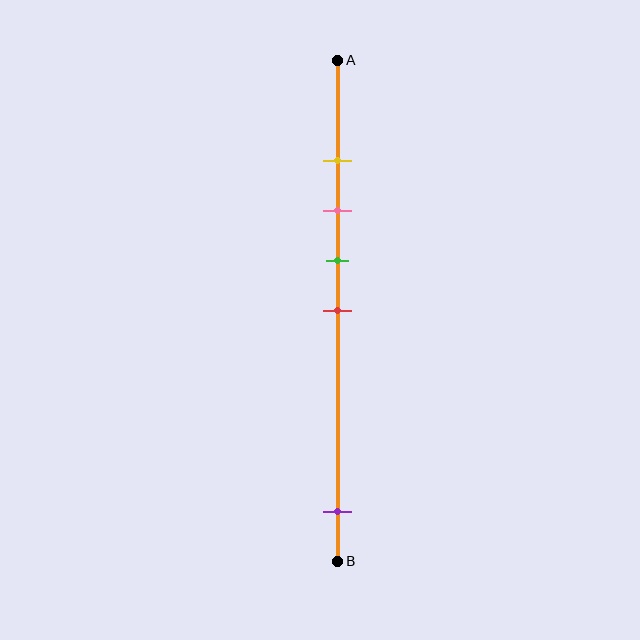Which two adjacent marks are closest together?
The yellow and pink marks are the closest adjacent pair.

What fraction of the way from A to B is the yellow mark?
The yellow mark is approximately 20% (0.2) of the way from A to B.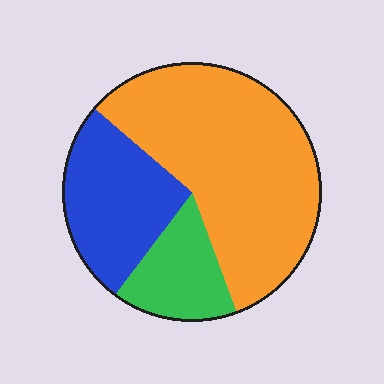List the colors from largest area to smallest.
From largest to smallest: orange, blue, green.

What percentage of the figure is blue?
Blue takes up about one quarter (1/4) of the figure.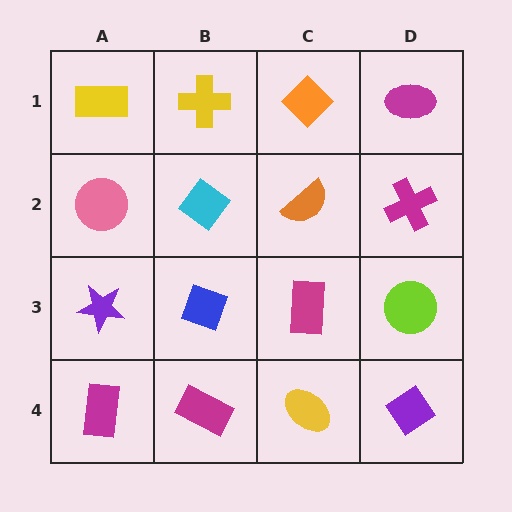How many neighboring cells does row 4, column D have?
2.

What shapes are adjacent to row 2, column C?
An orange diamond (row 1, column C), a magenta rectangle (row 3, column C), a cyan diamond (row 2, column B), a magenta cross (row 2, column D).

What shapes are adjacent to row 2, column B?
A yellow cross (row 1, column B), a blue diamond (row 3, column B), a pink circle (row 2, column A), an orange semicircle (row 2, column C).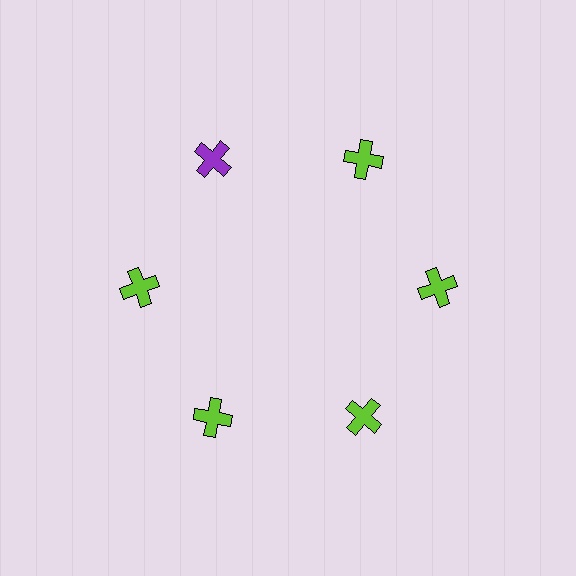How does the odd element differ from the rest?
It has a different color: purple instead of lime.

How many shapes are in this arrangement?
There are 6 shapes arranged in a ring pattern.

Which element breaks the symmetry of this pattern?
The purple cross at roughly the 11 o'clock position breaks the symmetry. All other shapes are lime crosses.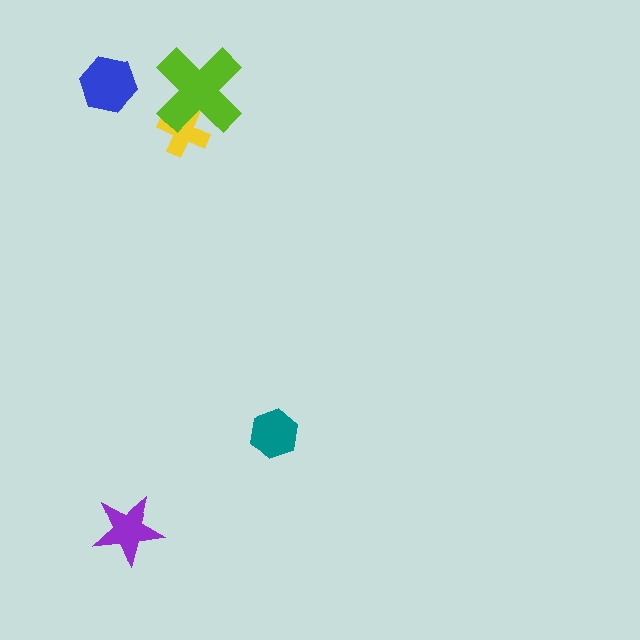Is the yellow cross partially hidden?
Yes, it is partially covered by another shape.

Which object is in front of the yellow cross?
The lime cross is in front of the yellow cross.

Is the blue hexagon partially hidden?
No, no other shape covers it.